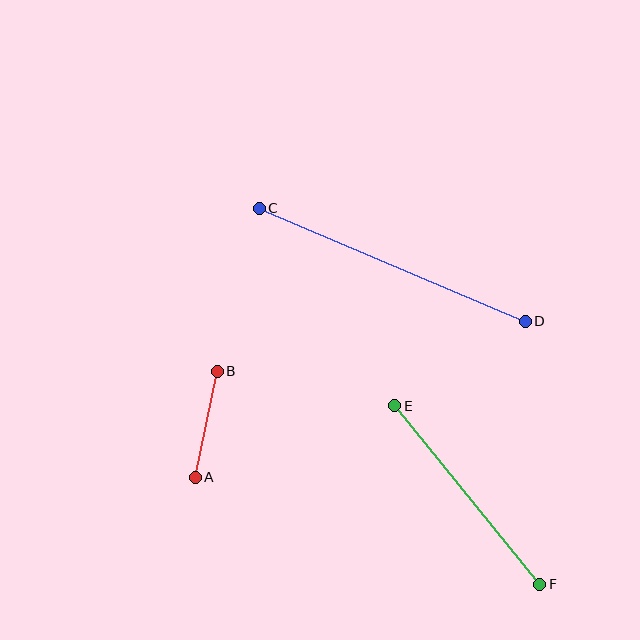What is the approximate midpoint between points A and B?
The midpoint is at approximately (206, 424) pixels.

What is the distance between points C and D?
The distance is approximately 289 pixels.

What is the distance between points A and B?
The distance is approximately 108 pixels.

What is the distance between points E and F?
The distance is approximately 230 pixels.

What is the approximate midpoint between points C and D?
The midpoint is at approximately (392, 265) pixels.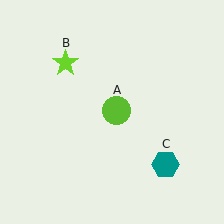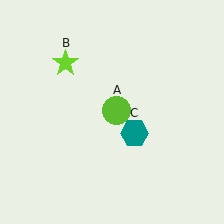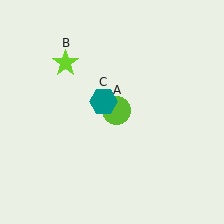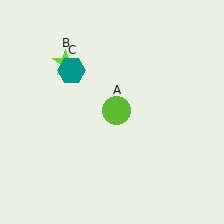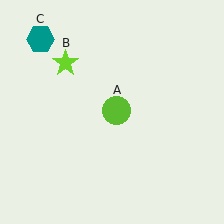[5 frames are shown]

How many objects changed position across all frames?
1 object changed position: teal hexagon (object C).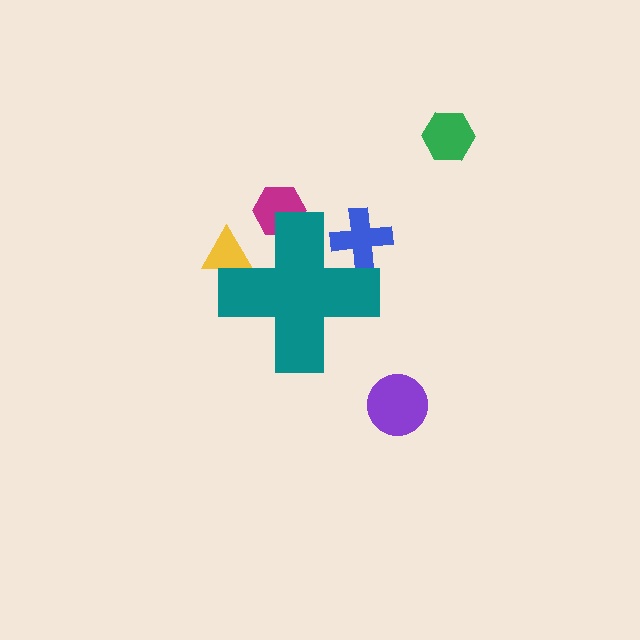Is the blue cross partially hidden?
Yes, the blue cross is partially hidden behind the teal cross.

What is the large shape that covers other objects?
A teal cross.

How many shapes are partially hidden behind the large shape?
3 shapes are partially hidden.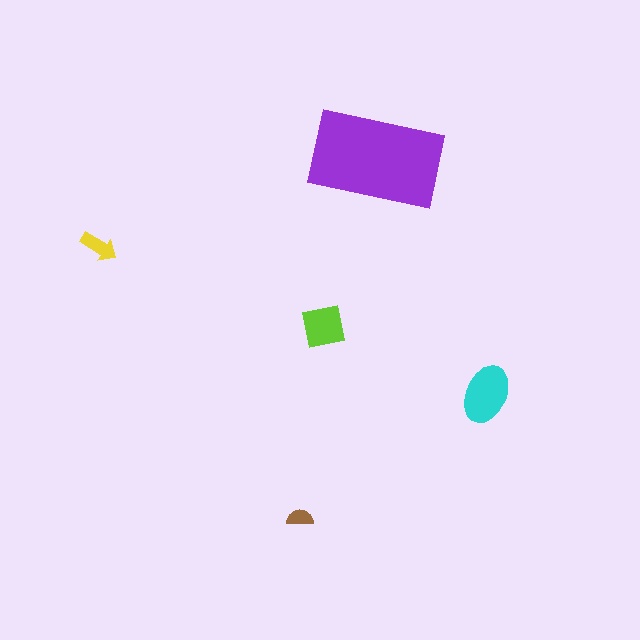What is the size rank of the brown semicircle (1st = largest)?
5th.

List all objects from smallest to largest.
The brown semicircle, the yellow arrow, the lime square, the cyan ellipse, the purple rectangle.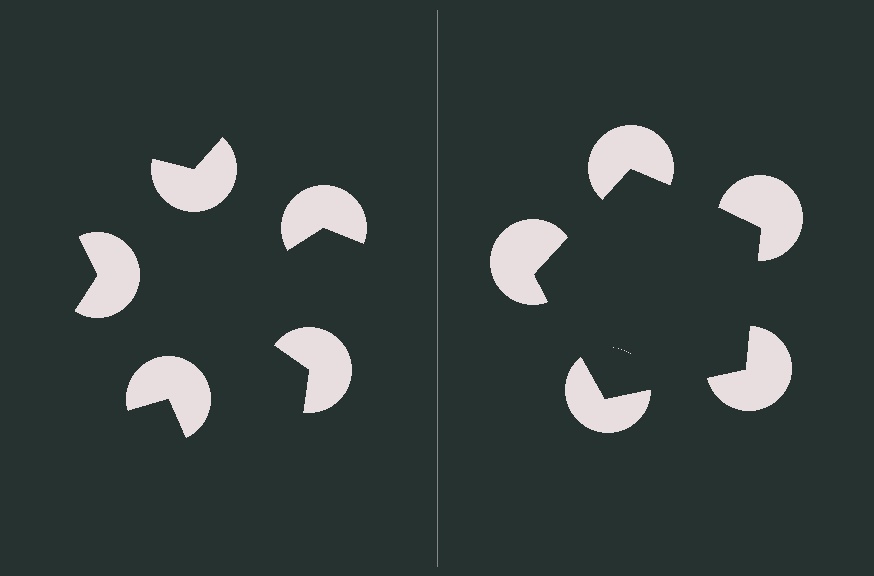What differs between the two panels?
The pac-man discs are positioned identically on both sides; only the wedge orientations differ. On the right they align to a pentagon; on the left they are misaligned.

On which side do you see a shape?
An illusory pentagon appears on the right side. On the left side the wedge cuts are rotated, so no coherent shape forms.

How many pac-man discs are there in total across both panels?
10 — 5 on each side.